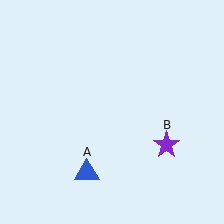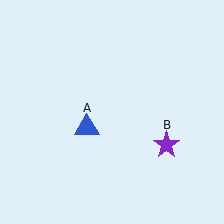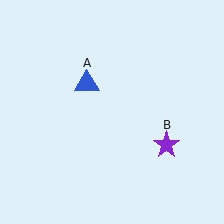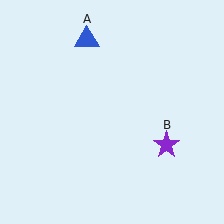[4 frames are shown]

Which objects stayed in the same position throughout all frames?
Purple star (object B) remained stationary.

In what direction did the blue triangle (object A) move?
The blue triangle (object A) moved up.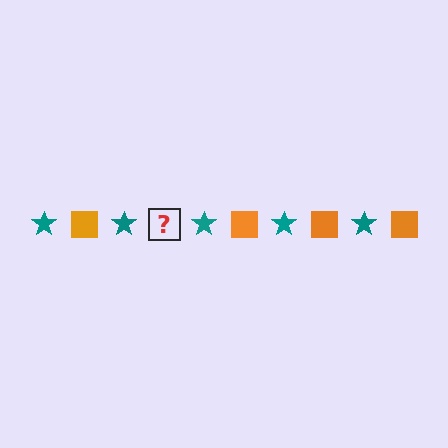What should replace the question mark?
The question mark should be replaced with an orange square.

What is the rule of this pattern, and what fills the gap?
The rule is that the pattern alternates between teal star and orange square. The gap should be filled with an orange square.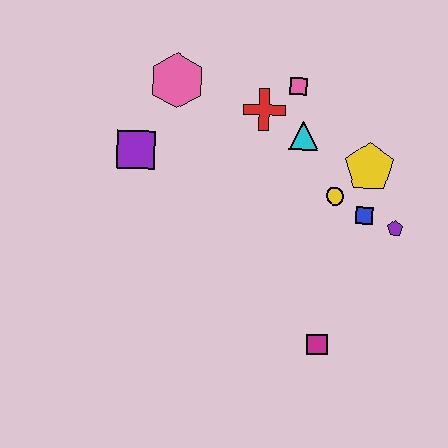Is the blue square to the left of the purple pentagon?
Yes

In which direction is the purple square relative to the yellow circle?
The purple square is to the left of the yellow circle.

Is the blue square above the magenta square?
Yes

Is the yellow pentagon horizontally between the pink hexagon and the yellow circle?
No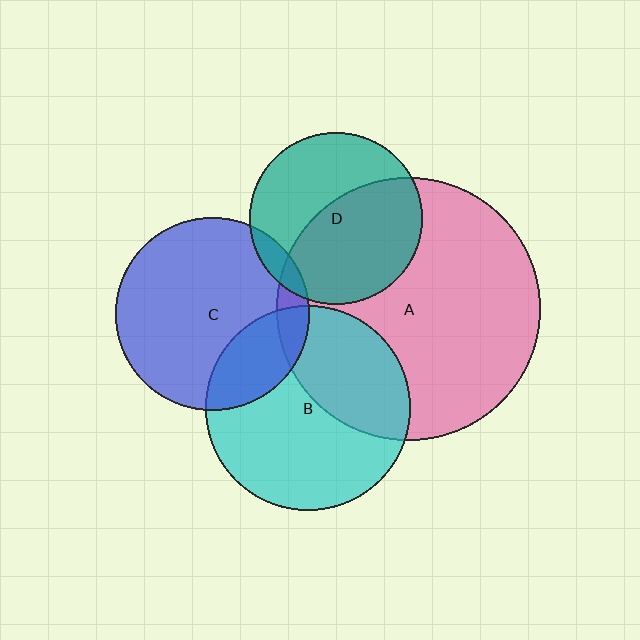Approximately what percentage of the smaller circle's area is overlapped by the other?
Approximately 5%.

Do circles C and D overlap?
Yes.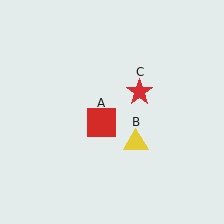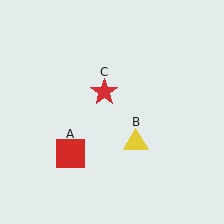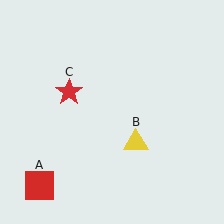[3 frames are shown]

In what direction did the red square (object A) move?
The red square (object A) moved down and to the left.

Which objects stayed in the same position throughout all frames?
Yellow triangle (object B) remained stationary.